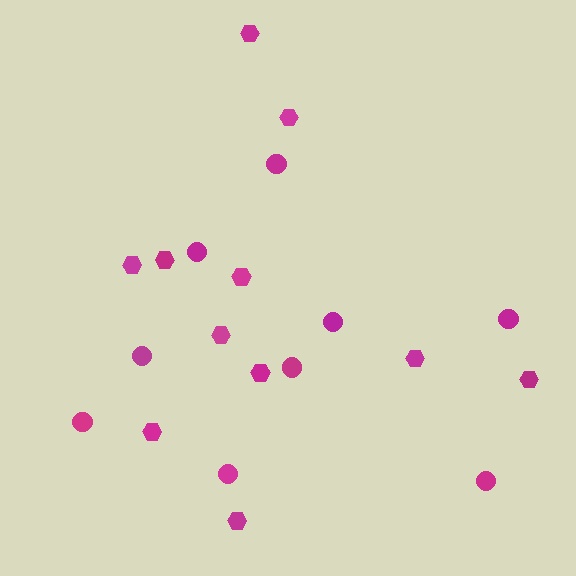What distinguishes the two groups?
There are 2 groups: one group of circles (9) and one group of hexagons (11).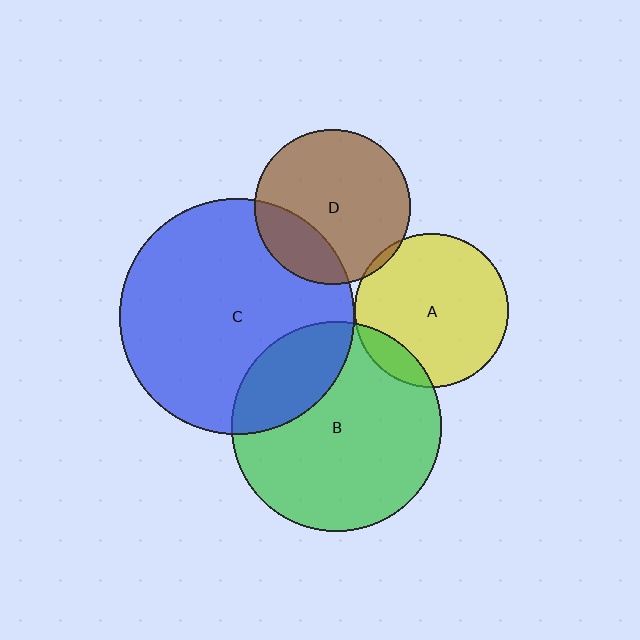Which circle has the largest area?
Circle C (blue).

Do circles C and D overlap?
Yes.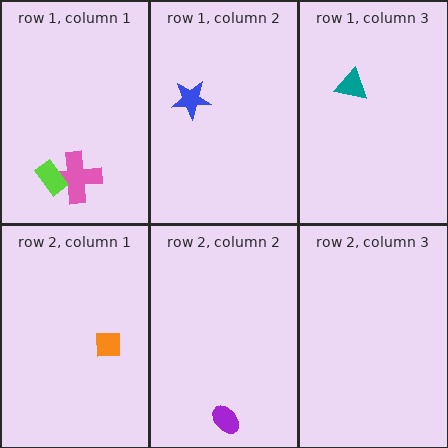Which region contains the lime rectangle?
The row 1, column 1 region.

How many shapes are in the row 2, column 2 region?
1.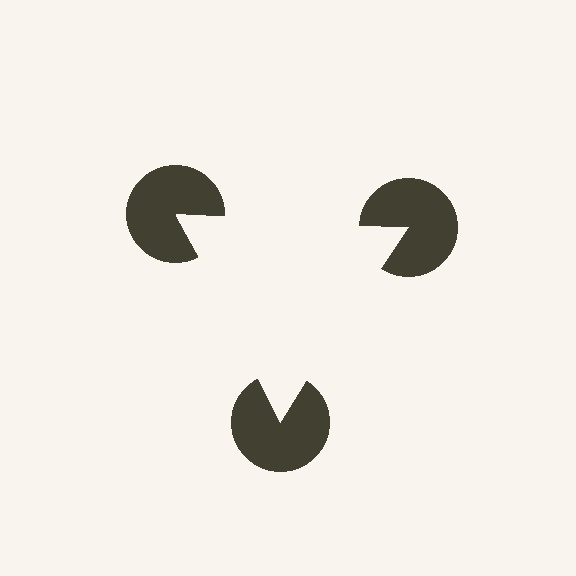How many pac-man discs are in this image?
There are 3 — one at each vertex of the illusory triangle.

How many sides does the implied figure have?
3 sides.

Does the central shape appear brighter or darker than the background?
It typically appears slightly brighter than the background, even though no actual brightness change is drawn.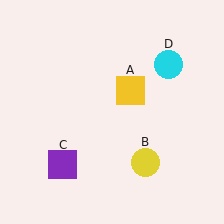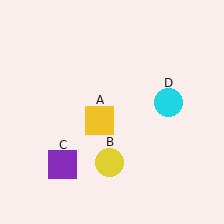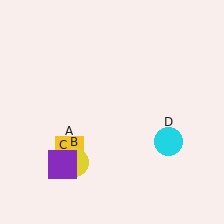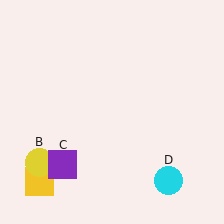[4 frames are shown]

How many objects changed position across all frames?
3 objects changed position: yellow square (object A), yellow circle (object B), cyan circle (object D).